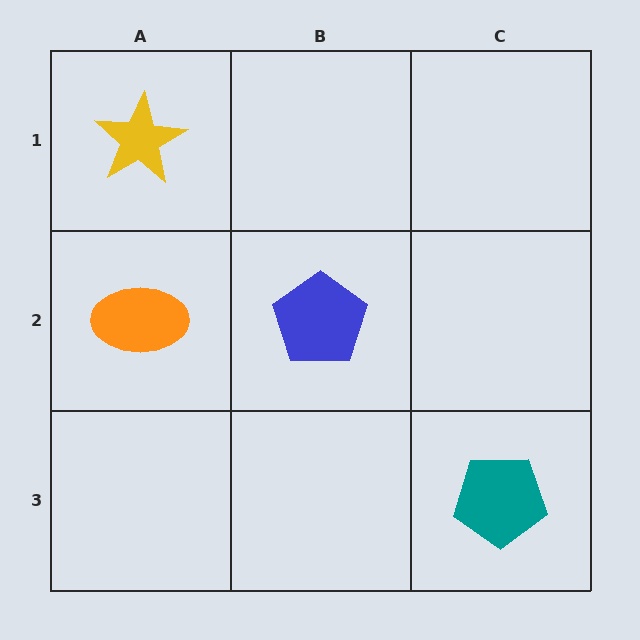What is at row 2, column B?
A blue pentagon.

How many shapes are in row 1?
1 shape.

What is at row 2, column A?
An orange ellipse.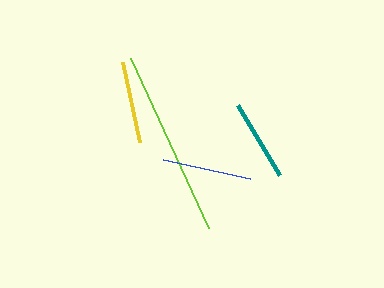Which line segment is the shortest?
The yellow line is the shortest at approximately 81 pixels.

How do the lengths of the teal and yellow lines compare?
The teal and yellow lines are approximately the same length.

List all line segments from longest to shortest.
From longest to shortest: lime, blue, teal, yellow.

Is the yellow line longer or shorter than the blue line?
The blue line is longer than the yellow line.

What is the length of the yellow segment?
The yellow segment is approximately 81 pixels long.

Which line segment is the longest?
The lime line is the longest at approximately 187 pixels.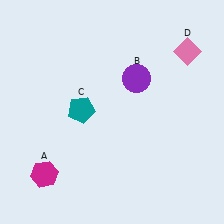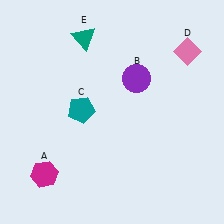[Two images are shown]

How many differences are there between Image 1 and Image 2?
There is 1 difference between the two images.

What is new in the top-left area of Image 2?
A teal triangle (E) was added in the top-left area of Image 2.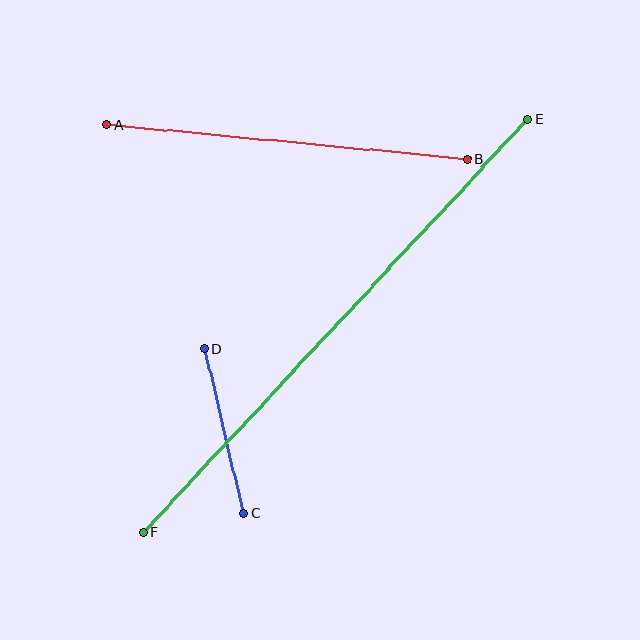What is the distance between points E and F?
The distance is approximately 564 pixels.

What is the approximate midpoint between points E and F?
The midpoint is at approximately (335, 326) pixels.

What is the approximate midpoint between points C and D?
The midpoint is at approximately (224, 431) pixels.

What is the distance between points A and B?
The distance is approximately 362 pixels.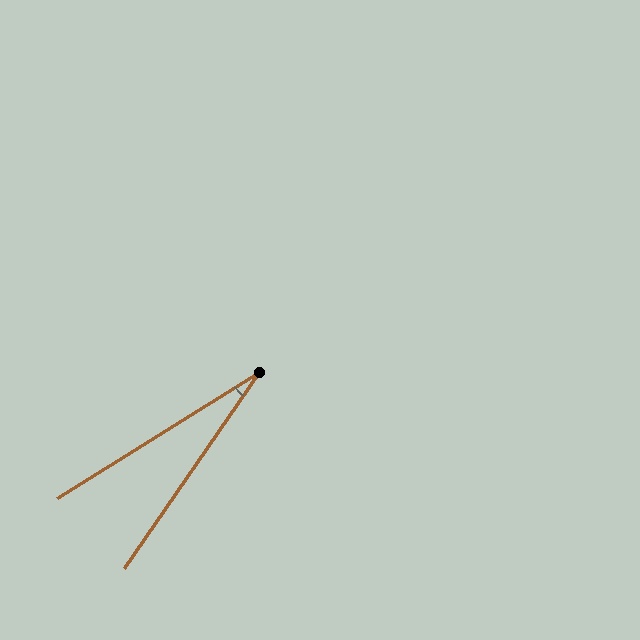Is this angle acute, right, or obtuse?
It is acute.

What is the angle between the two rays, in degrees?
Approximately 23 degrees.